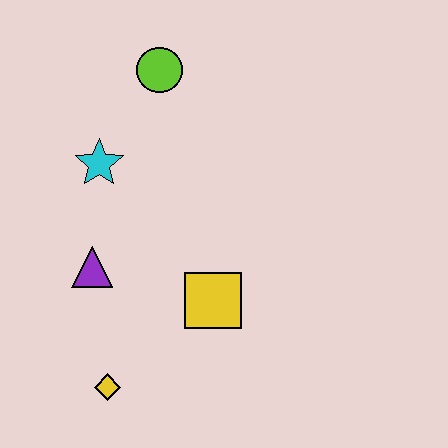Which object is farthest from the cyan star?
The yellow diamond is farthest from the cyan star.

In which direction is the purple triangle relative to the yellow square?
The purple triangle is to the left of the yellow square.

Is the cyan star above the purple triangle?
Yes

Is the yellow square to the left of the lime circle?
No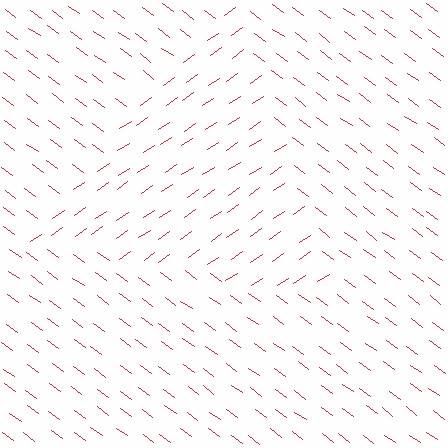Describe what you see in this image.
The image is filled with small red line segments. A triangle region in the image has lines oriented differently from the surrounding lines, creating a visible texture boundary.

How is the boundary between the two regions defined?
The boundary is defined purely by a change in line orientation (approximately 70 degrees difference). All lines are the same color and thickness.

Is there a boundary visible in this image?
Yes, there is a texture boundary formed by a change in line orientation.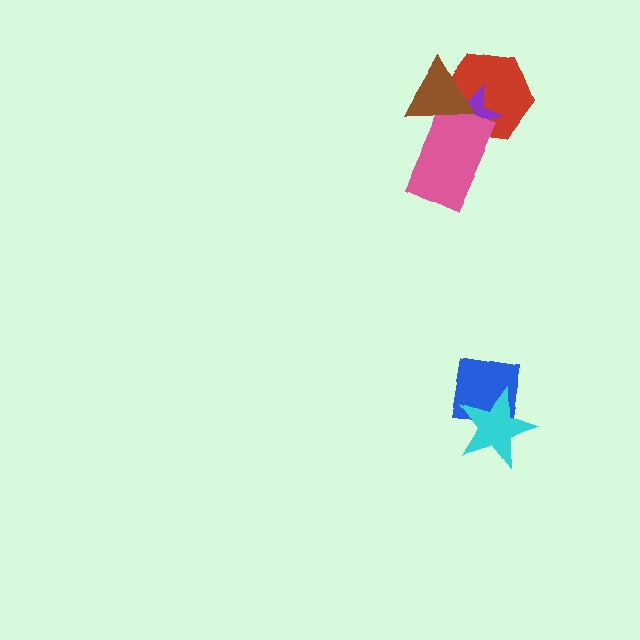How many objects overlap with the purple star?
3 objects overlap with the purple star.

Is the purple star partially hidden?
Yes, it is partially covered by another shape.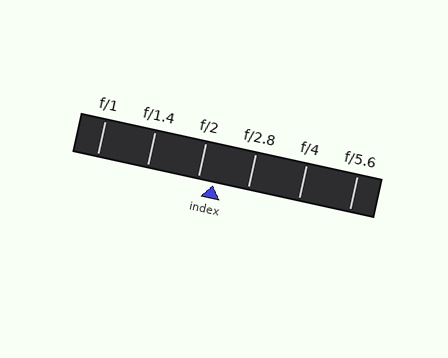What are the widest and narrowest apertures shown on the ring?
The widest aperture shown is f/1 and the narrowest is f/5.6.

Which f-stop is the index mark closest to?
The index mark is closest to f/2.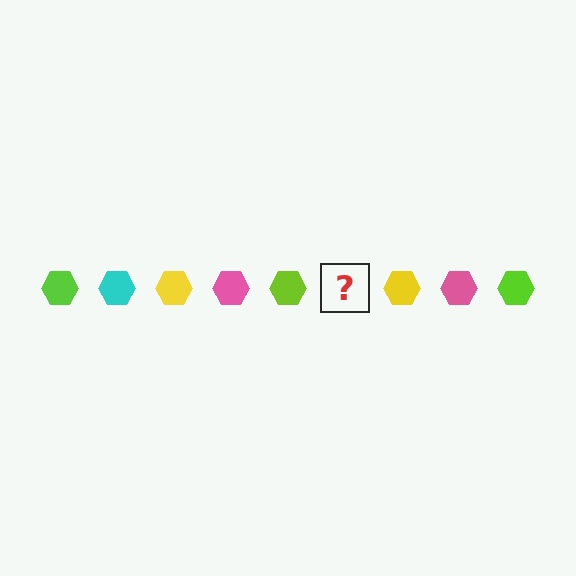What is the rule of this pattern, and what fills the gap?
The rule is that the pattern cycles through lime, cyan, yellow, pink hexagons. The gap should be filled with a cyan hexagon.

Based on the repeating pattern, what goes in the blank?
The blank should be a cyan hexagon.